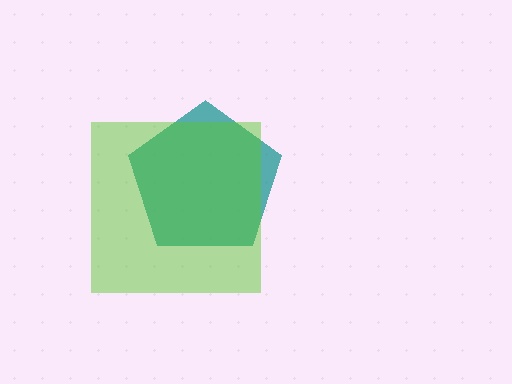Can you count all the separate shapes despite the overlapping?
Yes, there are 2 separate shapes.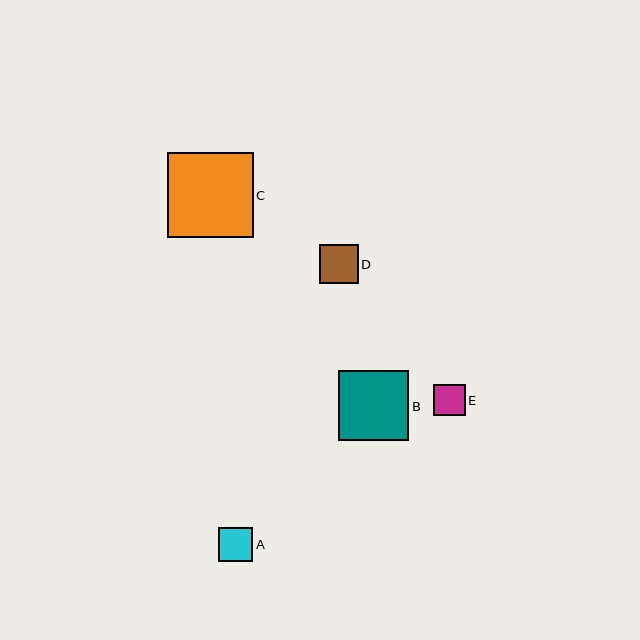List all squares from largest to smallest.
From largest to smallest: C, B, D, A, E.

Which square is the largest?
Square C is the largest with a size of approximately 86 pixels.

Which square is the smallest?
Square E is the smallest with a size of approximately 32 pixels.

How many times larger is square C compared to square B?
Square C is approximately 1.2 times the size of square B.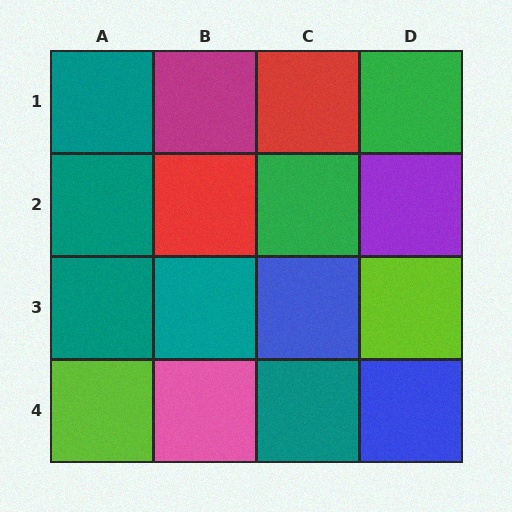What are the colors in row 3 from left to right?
Teal, teal, blue, lime.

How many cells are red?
2 cells are red.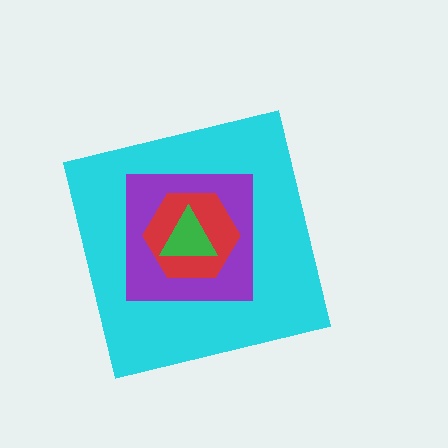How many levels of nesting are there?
4.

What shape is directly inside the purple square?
The red hexagon.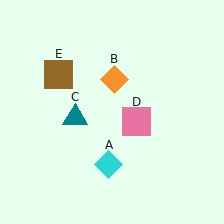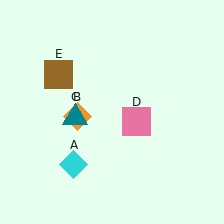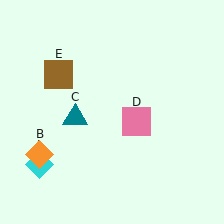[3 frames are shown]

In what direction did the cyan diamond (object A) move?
The cyan diamond (object A) moved left.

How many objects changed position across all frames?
2 objects changed position: cyan diamond (object A), orange diamond (object B).